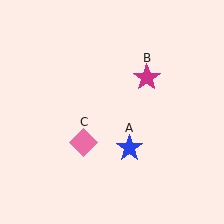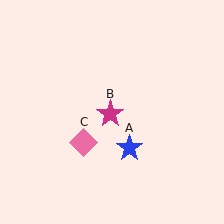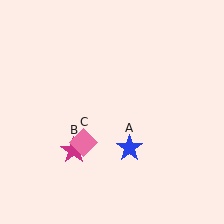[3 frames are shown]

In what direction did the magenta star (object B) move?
The magenta star (object B) moved down and to the left.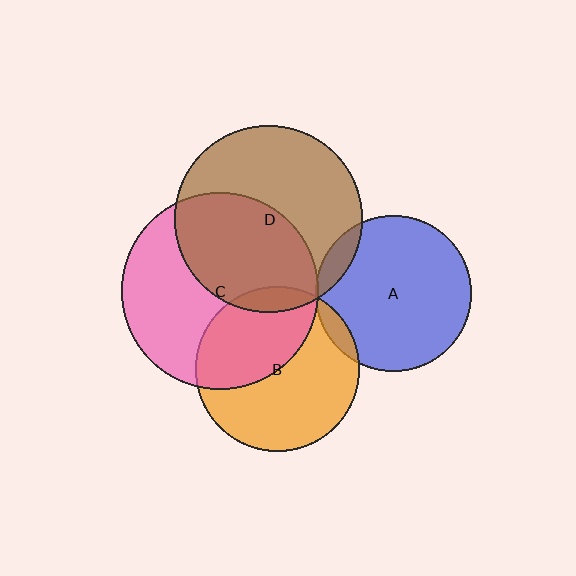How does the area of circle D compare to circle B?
Approximately 1.3 times.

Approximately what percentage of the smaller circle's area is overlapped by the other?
Approximately 45%.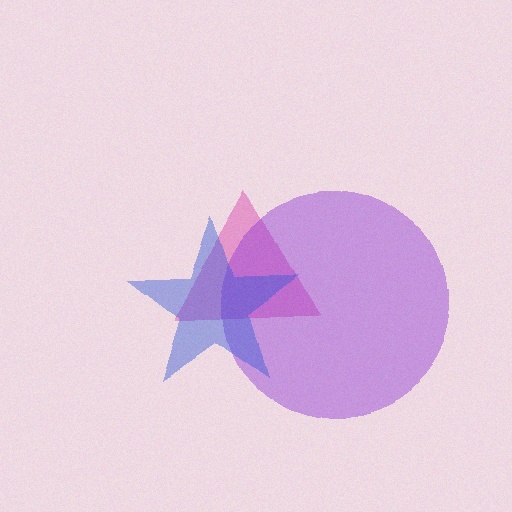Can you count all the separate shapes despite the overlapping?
Yes, there are 3 separate shapes.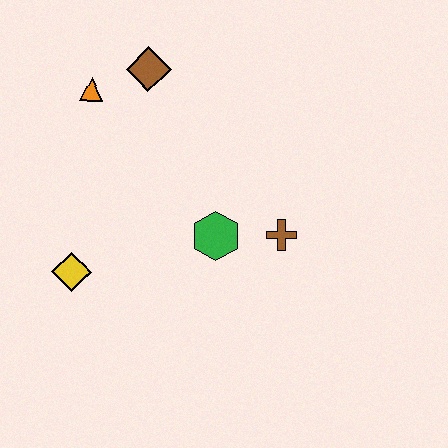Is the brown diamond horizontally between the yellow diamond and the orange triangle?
No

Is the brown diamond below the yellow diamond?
No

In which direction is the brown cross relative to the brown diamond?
The brown cross is below the brown diamond.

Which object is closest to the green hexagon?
The brown cross is closest to the green hexagon.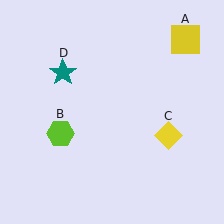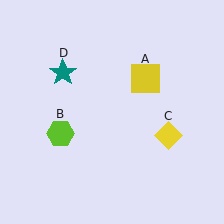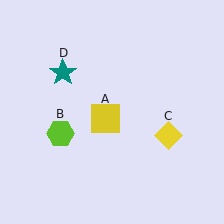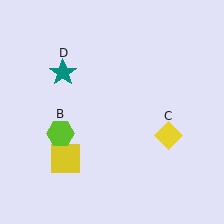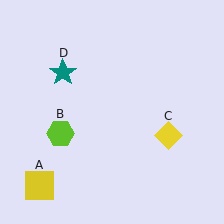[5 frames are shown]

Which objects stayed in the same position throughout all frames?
Lime hexagon (object B) and yellow diamond (object C) and teal star (object D) remained stationary.